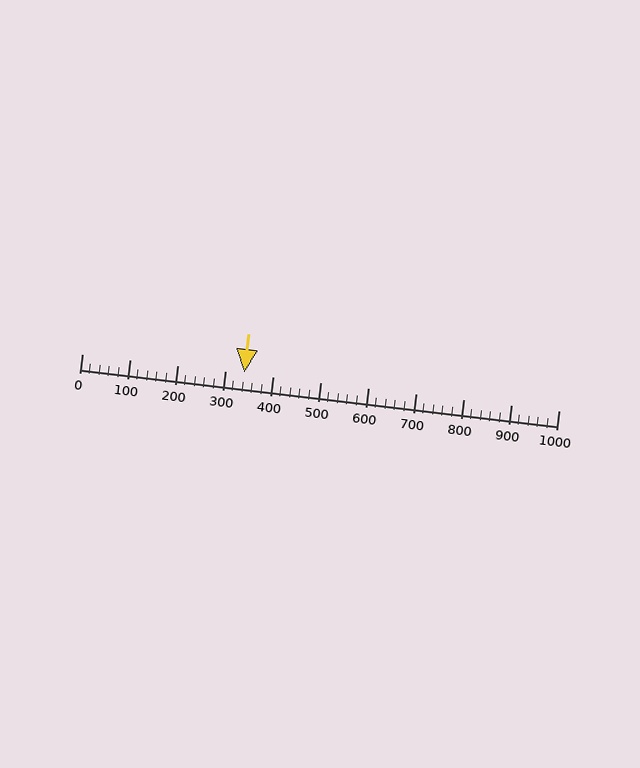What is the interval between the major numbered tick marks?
The major tick marks are spaced 100 units apart.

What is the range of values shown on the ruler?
The ruler shows values from 0 to 1000.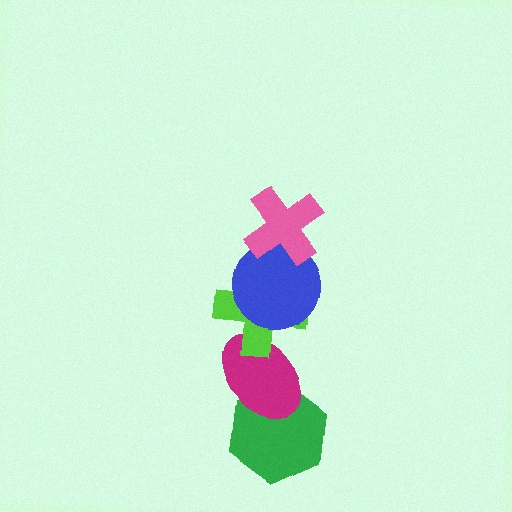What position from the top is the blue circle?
The blue circle is 2nd from the top.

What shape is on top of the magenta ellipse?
The lime cross is on top of the magenta ellipse.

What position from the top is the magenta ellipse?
The magenta ellipse is 4th from the top.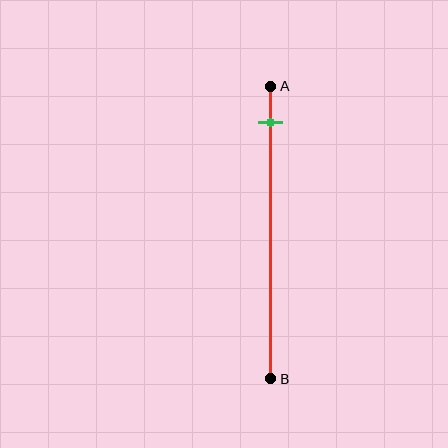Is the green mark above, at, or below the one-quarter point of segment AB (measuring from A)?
The green mark is above the one-quarter point of segment AB.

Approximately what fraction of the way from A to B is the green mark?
The green mark is approximately 10% of the way from A to B.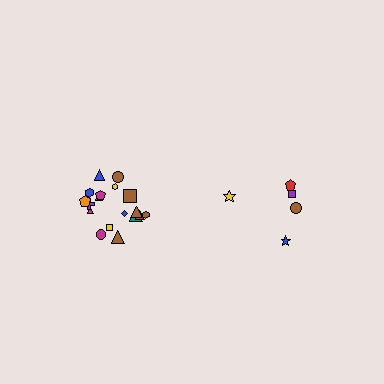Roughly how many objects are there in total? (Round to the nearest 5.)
Roughly 25 objects in total.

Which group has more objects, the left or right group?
The left group.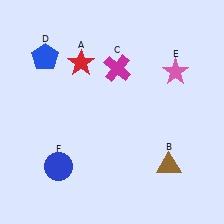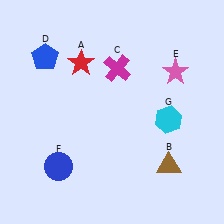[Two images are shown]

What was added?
A cyan hexagon (G) was added in Image 2.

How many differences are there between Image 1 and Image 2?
There is 1 difference between the two images.